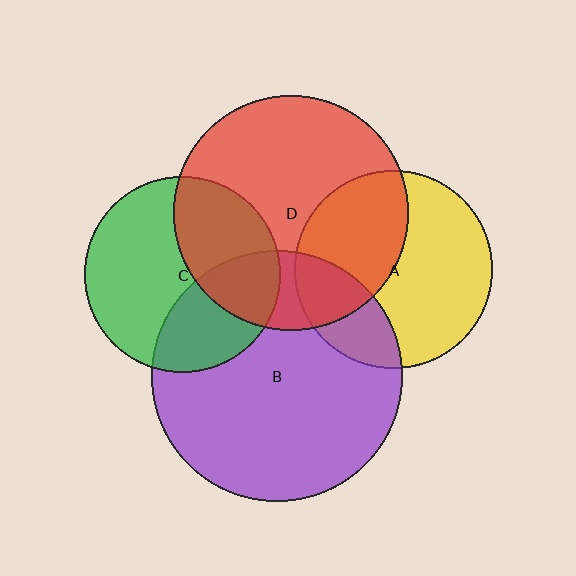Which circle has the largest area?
Circle B (purple).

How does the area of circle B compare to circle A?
Approximately 1.6 times.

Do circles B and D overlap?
Yes.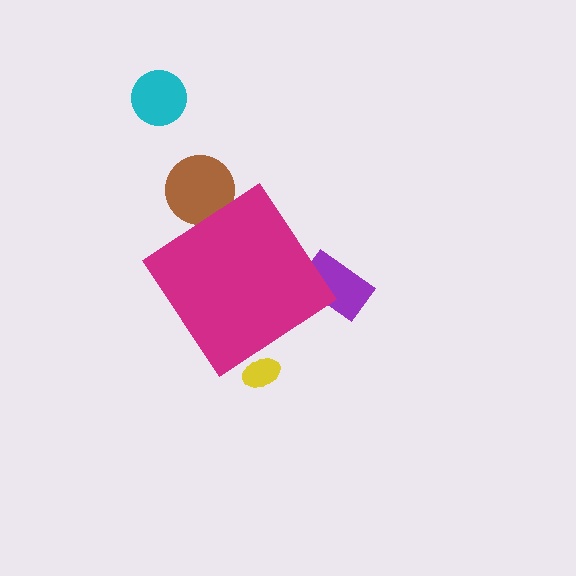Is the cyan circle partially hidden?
No, the cyan circle is fully visible.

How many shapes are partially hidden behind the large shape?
3 shapes are partially hidden.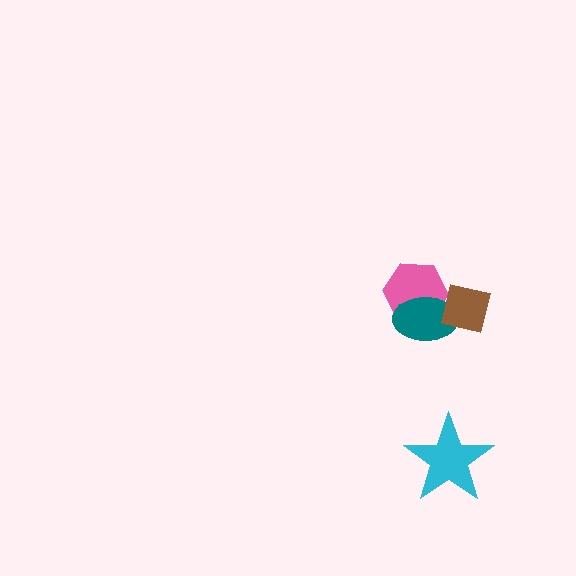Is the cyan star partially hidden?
No, no other shape covers it.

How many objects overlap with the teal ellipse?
2 objects overlap with the teal ellipse.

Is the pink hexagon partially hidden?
Yes, it is partially covered by another shape.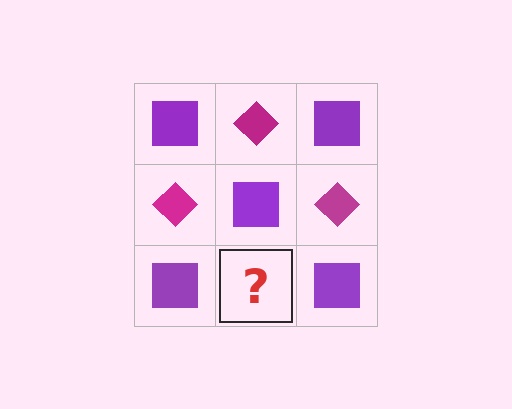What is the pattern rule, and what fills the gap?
The rule is that it alternates purple square and magenta diamond in a checkerboard pattern. The gap should be filled with a magenta diamond.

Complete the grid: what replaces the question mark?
The question mark should be replaced with a magenta diamond.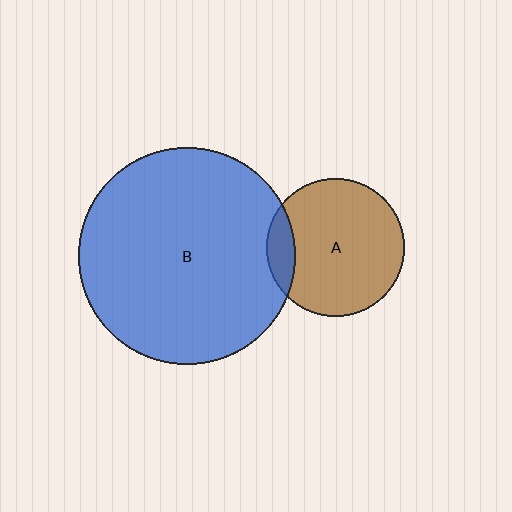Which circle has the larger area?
Circle B (blue).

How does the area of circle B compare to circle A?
Approximately 2.5 times.